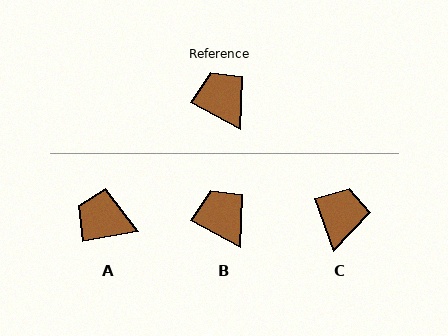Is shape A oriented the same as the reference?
No, it is off by about 39 degrees.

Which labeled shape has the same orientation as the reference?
B.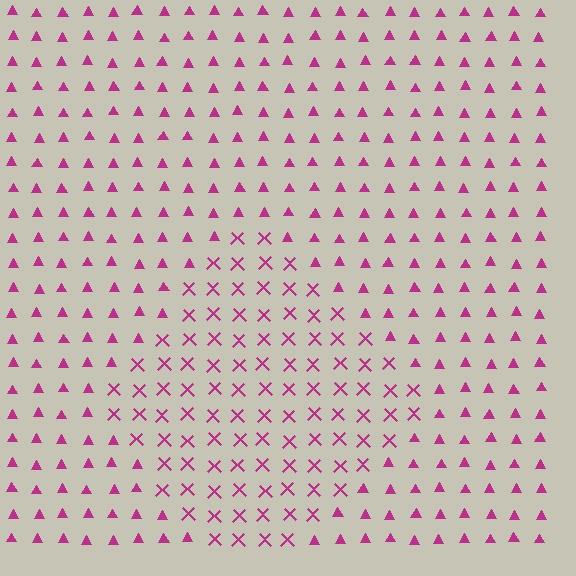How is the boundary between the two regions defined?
The boundary is defined by a change in element shape: X marks inside vs. triangles outside. All elements share the same color and spacing.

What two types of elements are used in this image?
The image uses X marks inside the diamond region and triangles outside it.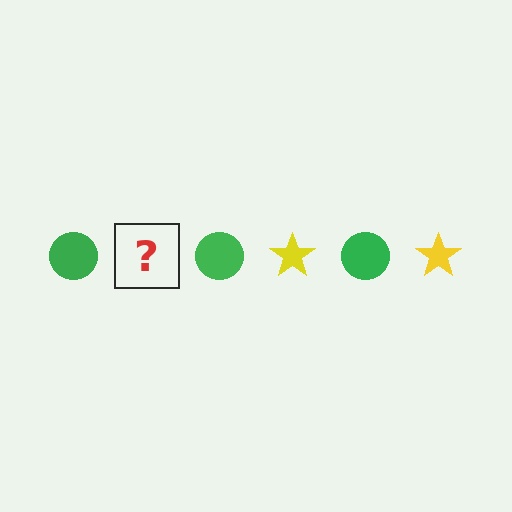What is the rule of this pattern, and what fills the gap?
The rule is that the pattern alternates between green circle and yellow star. The gap should be filled with a yellow star.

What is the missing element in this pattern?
The missing element is a yellow star.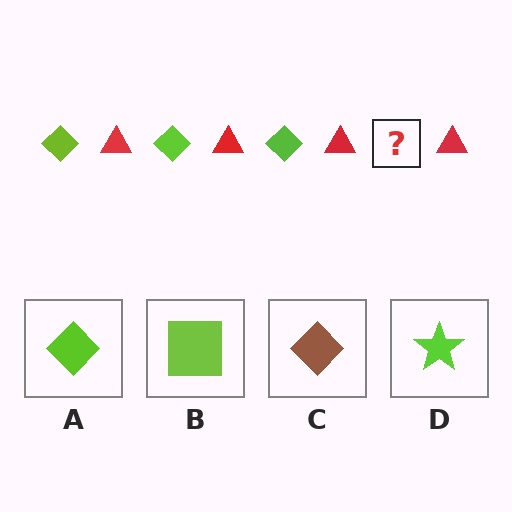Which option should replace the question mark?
Option A.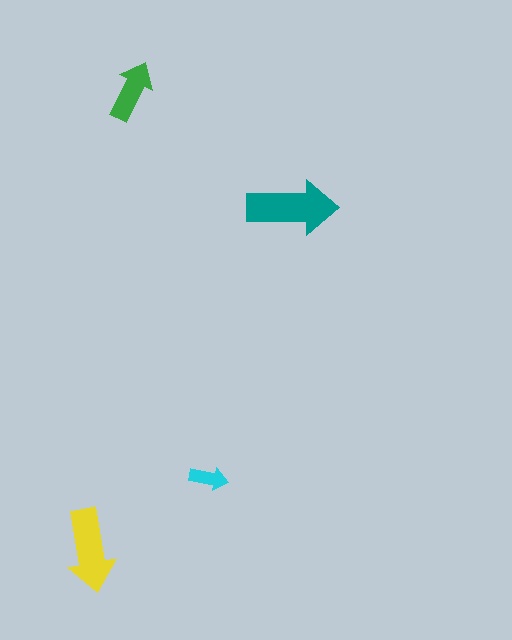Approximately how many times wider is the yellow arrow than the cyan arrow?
About 2 times wider.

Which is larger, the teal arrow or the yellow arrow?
The teal one.